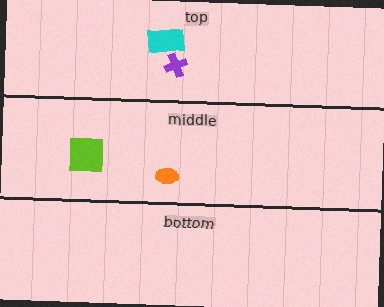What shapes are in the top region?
The cyan rectangle, the purple cross.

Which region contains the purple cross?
The top region.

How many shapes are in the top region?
2.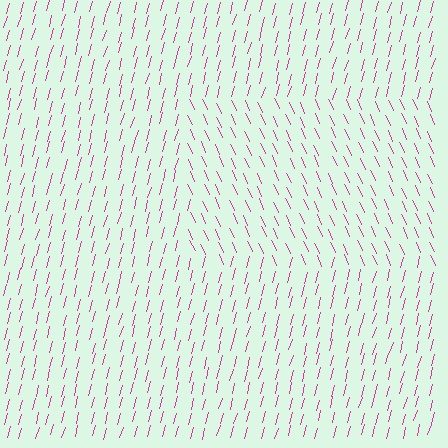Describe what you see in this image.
The image is filled with small magenta line segments. A rectangle region in the image has lines oriented differently from the surrounding lines, creating a visible texture boundary.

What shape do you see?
I see a rectangle.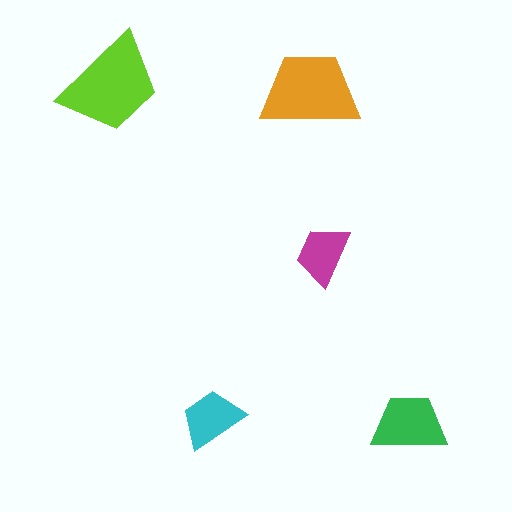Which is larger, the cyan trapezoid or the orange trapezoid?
The orange one.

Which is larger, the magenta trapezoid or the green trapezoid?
The green one.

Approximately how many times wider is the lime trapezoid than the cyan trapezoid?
About 1.5 times wider.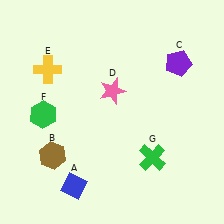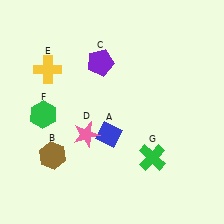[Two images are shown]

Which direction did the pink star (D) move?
The pink star (D) moved down.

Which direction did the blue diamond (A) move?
The blue diamond (A) moved up.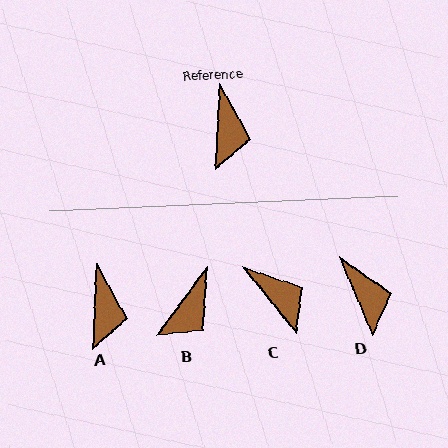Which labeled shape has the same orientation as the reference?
A.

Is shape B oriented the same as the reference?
No, it is off by about 34 degrees.